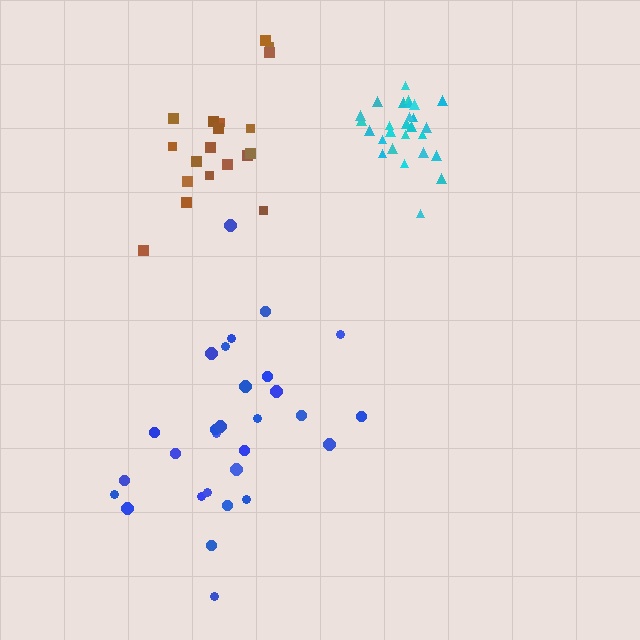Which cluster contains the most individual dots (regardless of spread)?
Blue (30).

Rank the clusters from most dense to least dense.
cyan, blue, brown.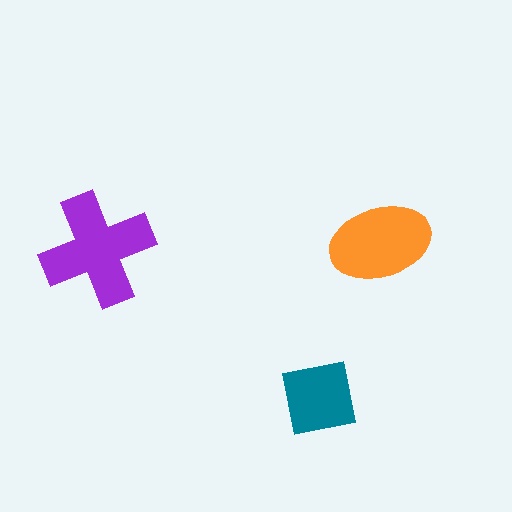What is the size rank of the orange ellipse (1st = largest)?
2nd.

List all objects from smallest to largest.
The teal square, the orange ellipse, the purple cross.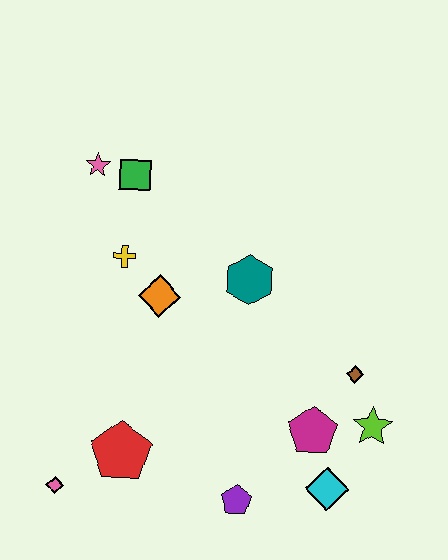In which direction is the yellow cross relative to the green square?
The yellow cross is below the green square.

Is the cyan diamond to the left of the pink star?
No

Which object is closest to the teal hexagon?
The orange diamond is closest to the teal hexagon.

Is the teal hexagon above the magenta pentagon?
Yes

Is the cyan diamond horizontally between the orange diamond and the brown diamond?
Yes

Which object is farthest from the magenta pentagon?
The pink star is farthest from the magenta pentagon.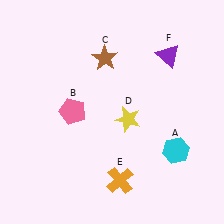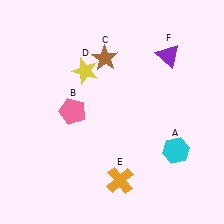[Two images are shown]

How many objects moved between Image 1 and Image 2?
1 object moved between the two images.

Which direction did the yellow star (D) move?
The yellow star (D) moved up.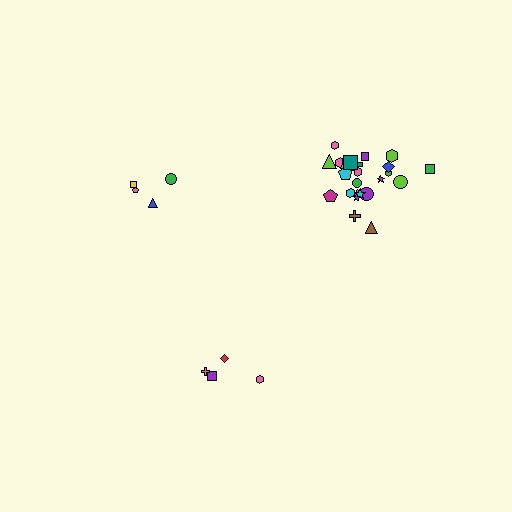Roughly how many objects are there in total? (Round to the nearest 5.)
Roughly 35 objects in total.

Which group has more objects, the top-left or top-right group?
The top-right group.